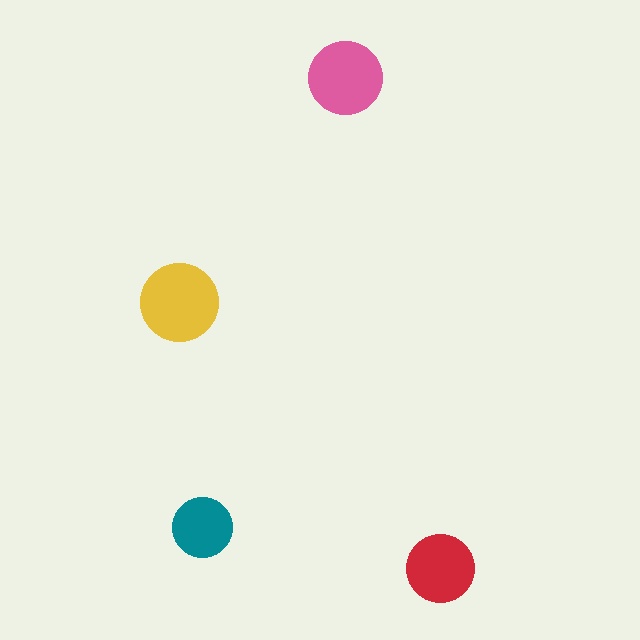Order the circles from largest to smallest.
the yellow one, the pink one, the red one, the teal one.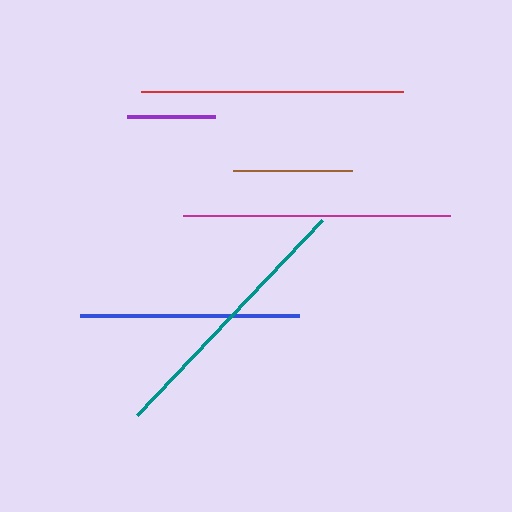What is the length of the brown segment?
The brown segment is approximately 118 pixels long.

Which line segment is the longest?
The teal line is the longest at approximately 269 pixels.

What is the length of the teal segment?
The teal segment is approximately 269 pixels long.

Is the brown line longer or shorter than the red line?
The red line is longer than the brown line.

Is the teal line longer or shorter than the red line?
The teal line is longer than the red line.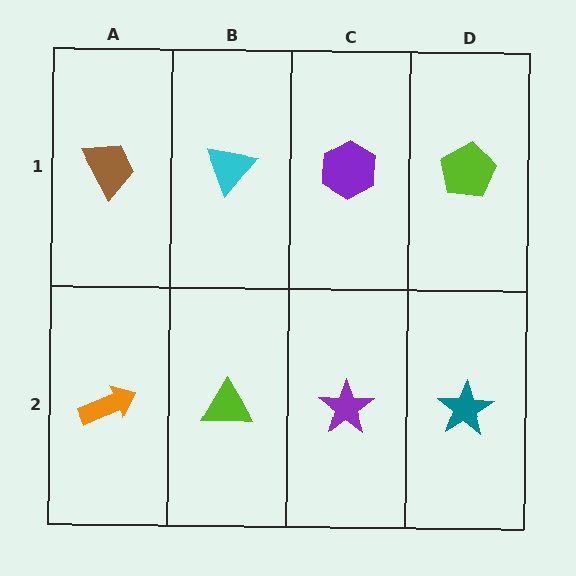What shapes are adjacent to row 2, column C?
A purple hexagon (row 1, column C), a lime triangle (row 2, column B), a teal star (row 2, column D).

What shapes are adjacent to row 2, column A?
A brown trapezoid (row 1, column A), a lime triangle (row 2, column B).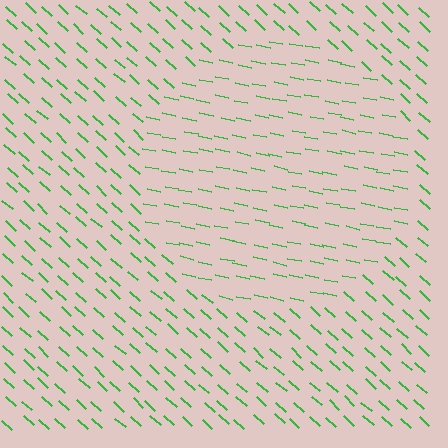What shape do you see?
I see a circle.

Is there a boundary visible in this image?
Yes, there is a texture boundary formed by a change in line orientation.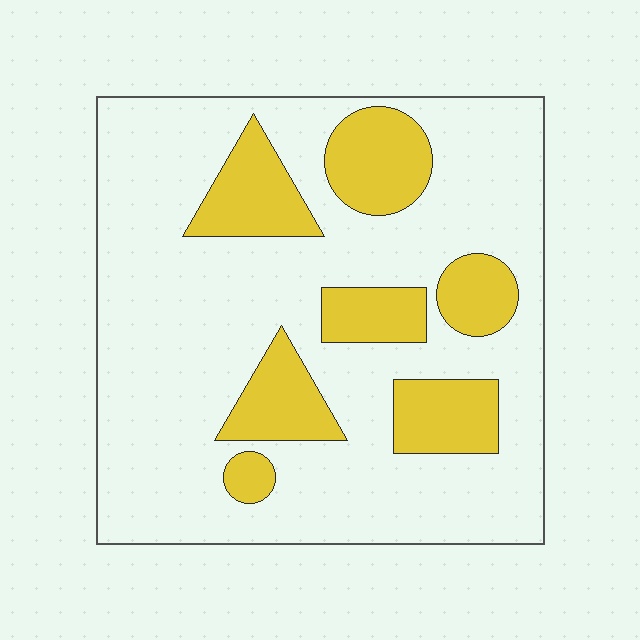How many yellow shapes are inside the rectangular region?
7.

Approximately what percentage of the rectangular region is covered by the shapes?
Approximately 25%.